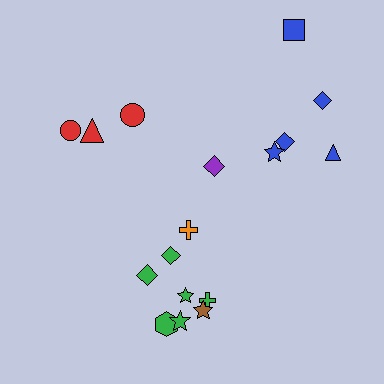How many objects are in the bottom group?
There are 8 objects.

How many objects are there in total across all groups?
There are 17 objects.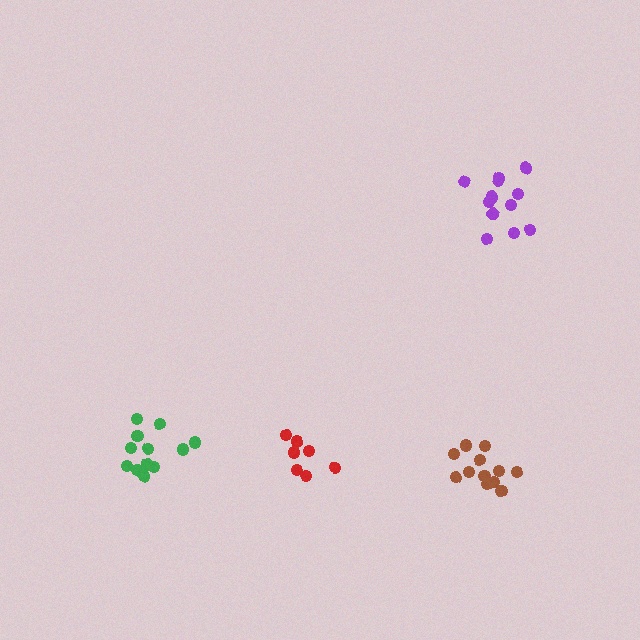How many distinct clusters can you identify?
There are 4 distinct clusters.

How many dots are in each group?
Group 1: 13 dots, Group 2: 12 dots, Group 3: 8 dots, Group 4: 12 dots (45 total).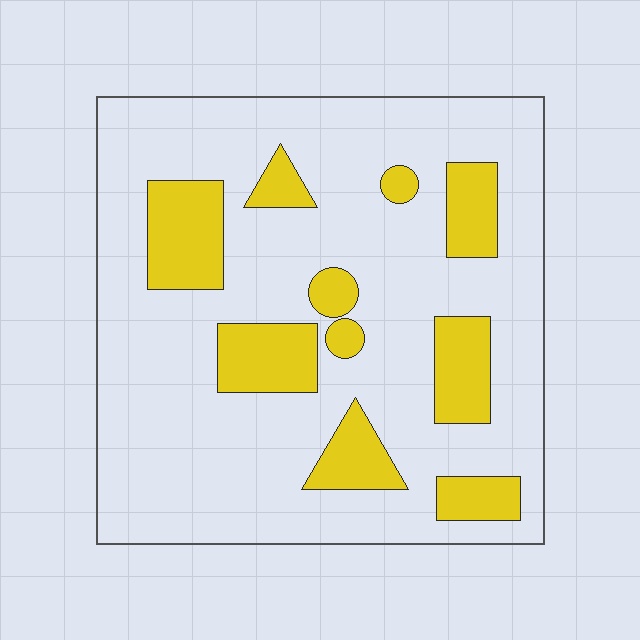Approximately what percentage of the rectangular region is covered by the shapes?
Approximately 20%.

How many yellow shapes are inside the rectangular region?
10.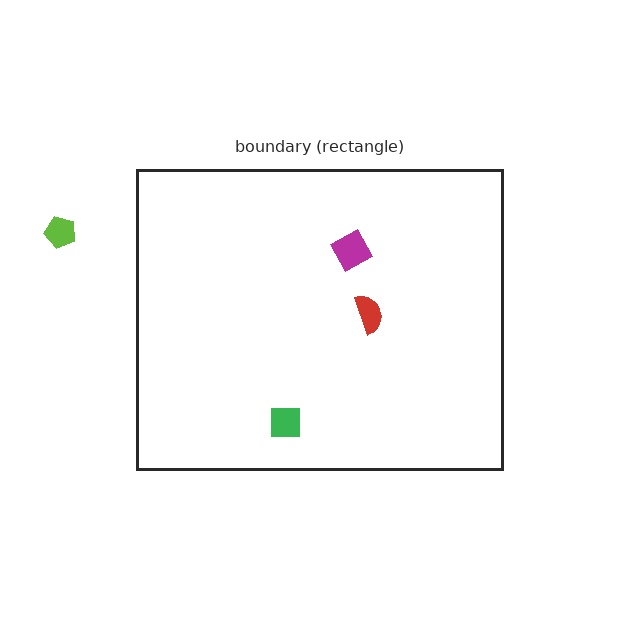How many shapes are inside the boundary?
3 inside, 1 outside.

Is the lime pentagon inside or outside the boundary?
Outside.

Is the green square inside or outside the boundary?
Inside.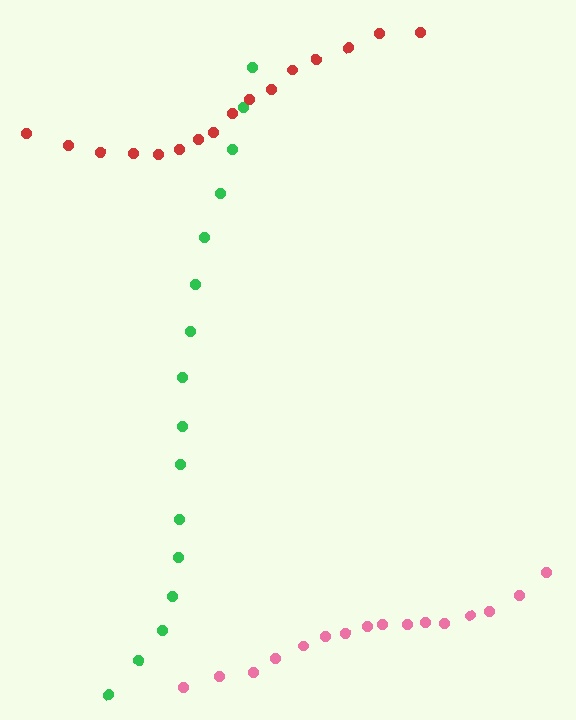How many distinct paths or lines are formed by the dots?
There are 3 distinct paths.